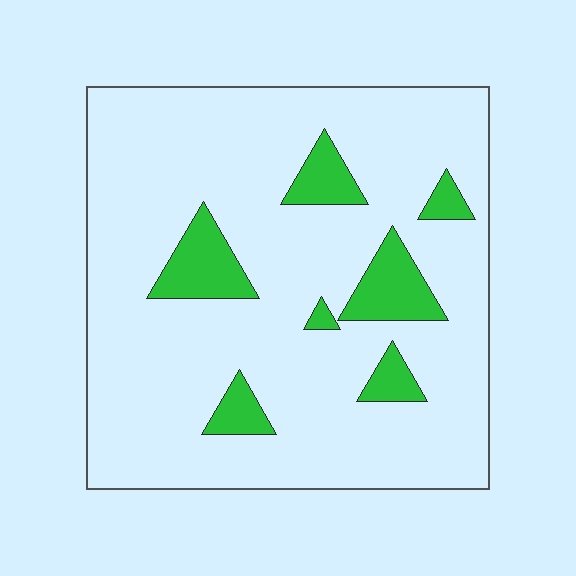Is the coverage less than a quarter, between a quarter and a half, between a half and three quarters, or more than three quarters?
Less than a quarter.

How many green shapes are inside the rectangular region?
7.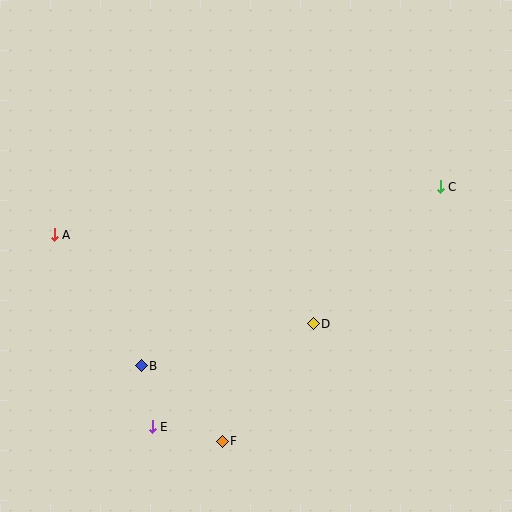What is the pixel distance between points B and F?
The distance between B and F is 111 pixels.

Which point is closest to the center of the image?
Point D at (313, 324) is closest to the center.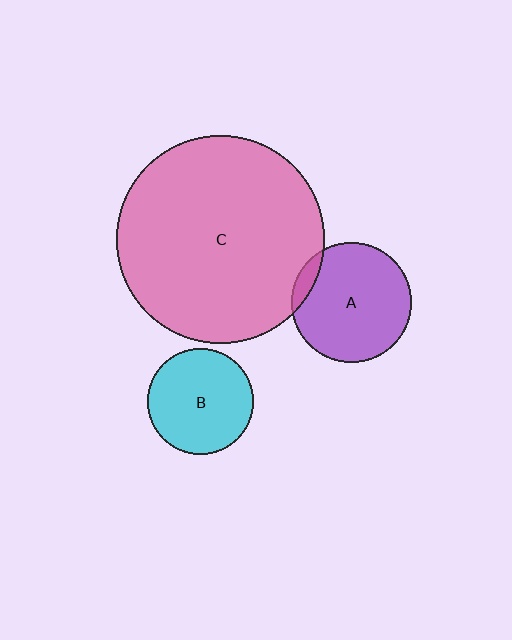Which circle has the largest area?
Circle C (pink).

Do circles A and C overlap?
Yes.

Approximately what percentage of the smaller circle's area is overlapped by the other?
Approximately 10%.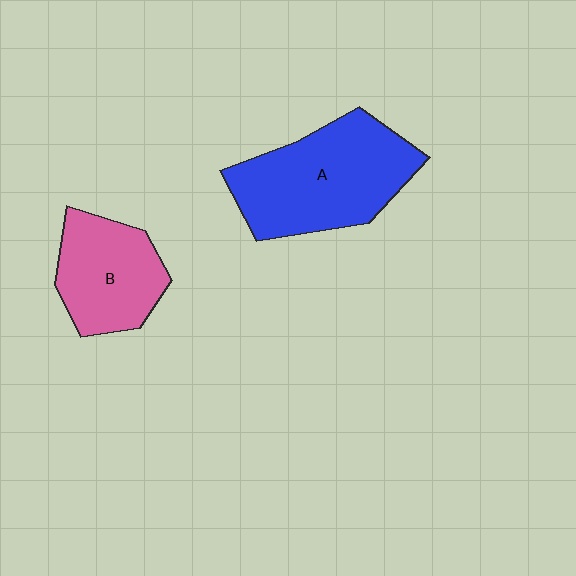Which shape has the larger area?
Shape A (blue).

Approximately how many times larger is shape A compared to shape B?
Approximately 1.5 times.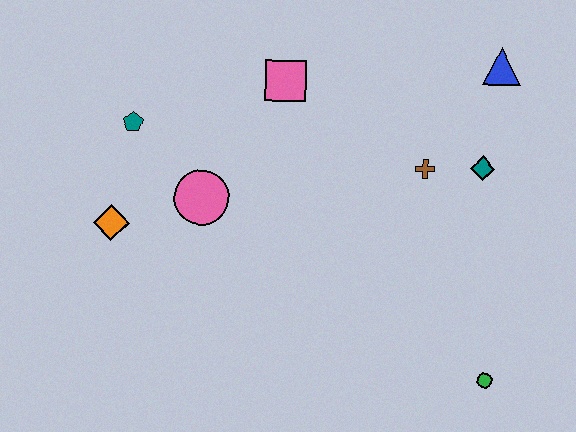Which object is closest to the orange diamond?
The pink circle is closest to the orange diamond.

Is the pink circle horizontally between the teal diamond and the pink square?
No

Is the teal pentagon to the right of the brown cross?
No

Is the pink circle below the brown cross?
Yes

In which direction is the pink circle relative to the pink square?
The pink circle is below the pink square.